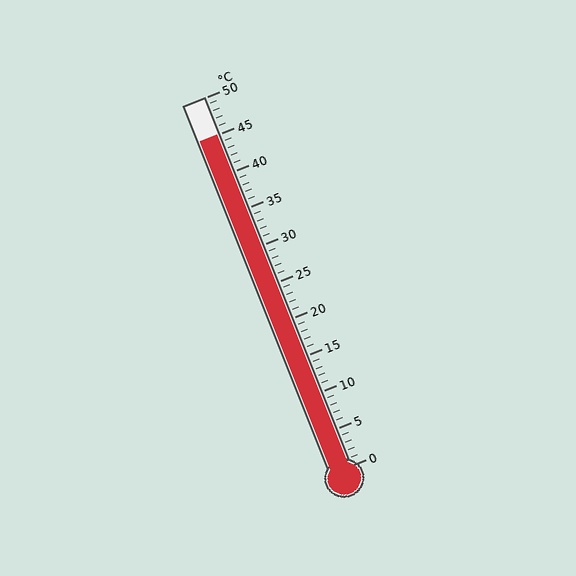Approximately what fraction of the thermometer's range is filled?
The thermometer is filled to approximately 90% of its range.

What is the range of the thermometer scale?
The thermometer scale ranges from 0°C to 50°C.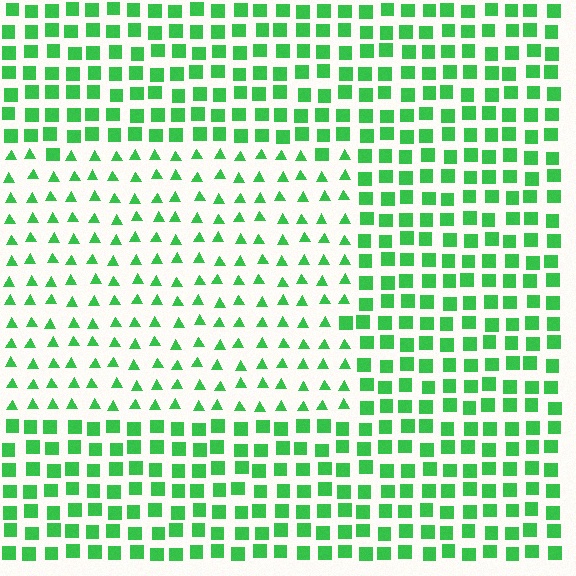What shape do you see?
I see a rectangle.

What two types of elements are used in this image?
The image uses triangles inside the rectangle region and squares outside it.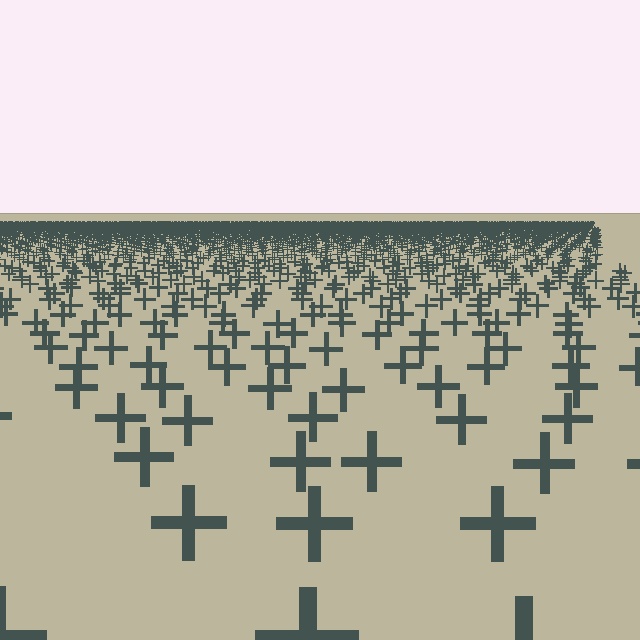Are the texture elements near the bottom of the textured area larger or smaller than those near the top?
Larger. Near the bottom, elements are closer to the viewer and appear at a bigger on-screen size.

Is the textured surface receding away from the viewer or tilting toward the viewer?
The surface is receding away from the viewer. Texture elements get smaller and denser toward the top.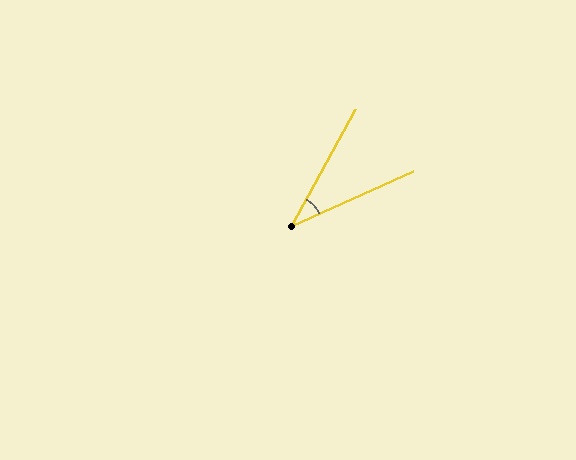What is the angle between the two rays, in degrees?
Approximately 37 degrees.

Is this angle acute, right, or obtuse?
It is acute.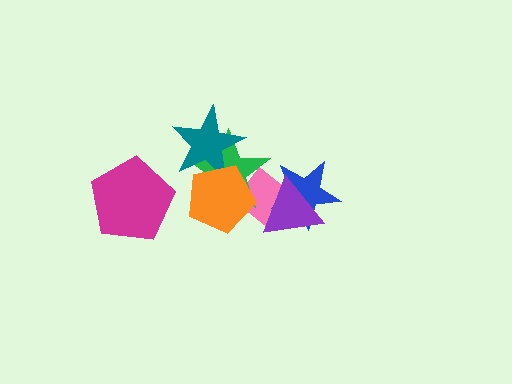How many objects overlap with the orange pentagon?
3 objects overlap with the orange pentagon.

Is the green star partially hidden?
Yes, it is partially covered by another shape.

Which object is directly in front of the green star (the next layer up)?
The teal star is directly in front of the green star.